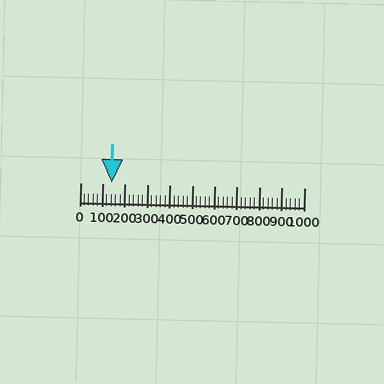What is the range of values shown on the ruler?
The ruler shows values from 0 to 1000.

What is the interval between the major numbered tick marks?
The major tick marks are spaced 100 units apart.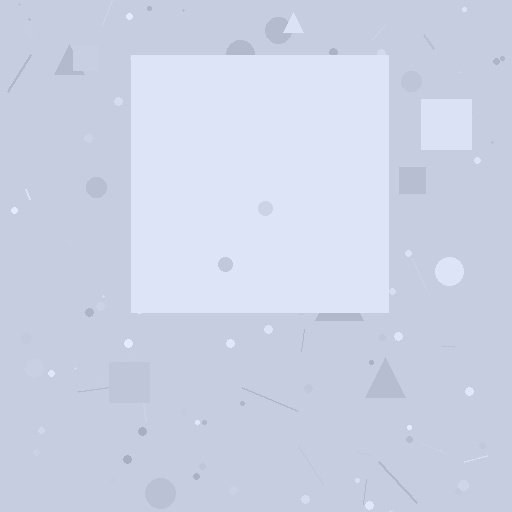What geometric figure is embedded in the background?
A square is embedded in the background.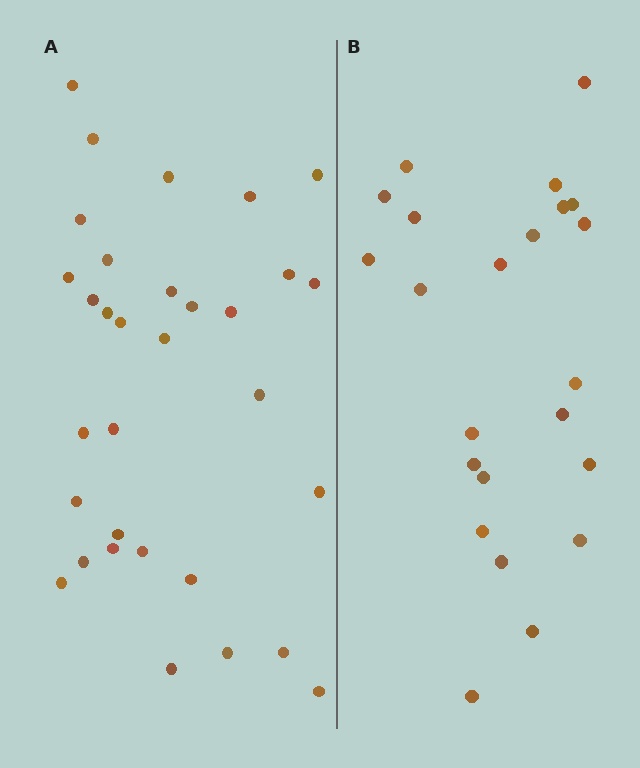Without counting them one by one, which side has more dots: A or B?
Region A (the left region) has more dots.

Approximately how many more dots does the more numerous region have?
Region A has roughly 8 or so more dots than region B.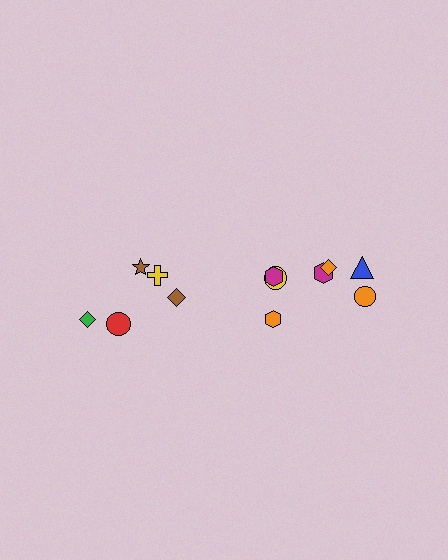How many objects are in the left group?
There are 5 objects.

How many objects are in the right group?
There are 7 objects.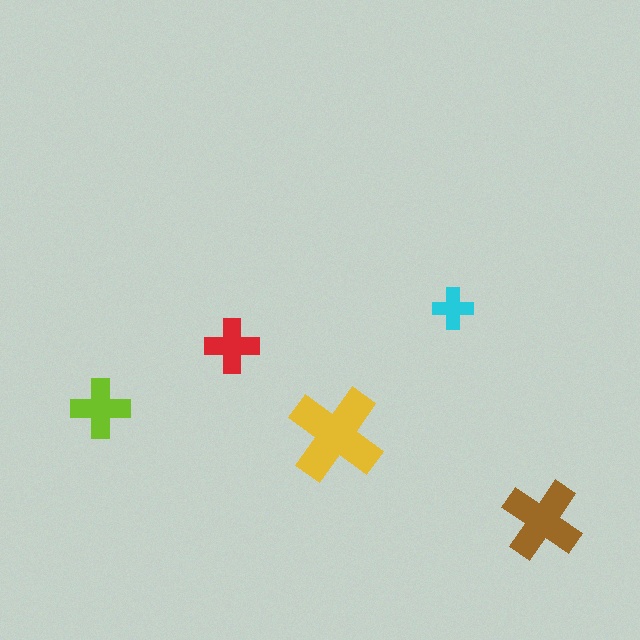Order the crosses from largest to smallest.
the yellow one, the brown one, the lime one, the red one, the cyan one.